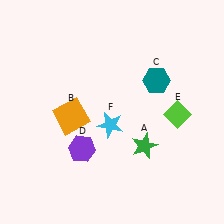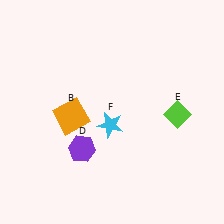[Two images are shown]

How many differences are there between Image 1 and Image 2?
There are 2 differences between the two images.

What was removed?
The green star (A), the teal hexagon (C) were removed in Image 2.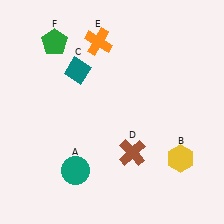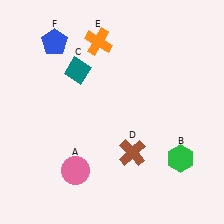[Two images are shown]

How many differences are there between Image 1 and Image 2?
There are 3 differences between the two images.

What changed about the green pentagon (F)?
In Image 1, F is green. In Image 2, it changed to blue.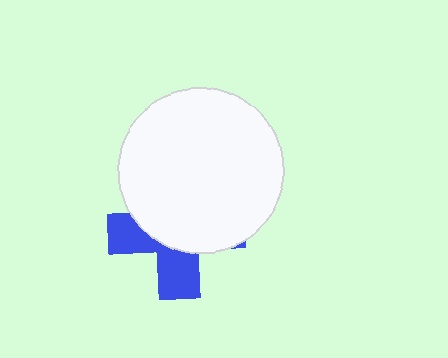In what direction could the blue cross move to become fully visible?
The blue cross could move down. That would shift it out from behind the white circle entirely.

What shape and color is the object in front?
The object in front is a white circle.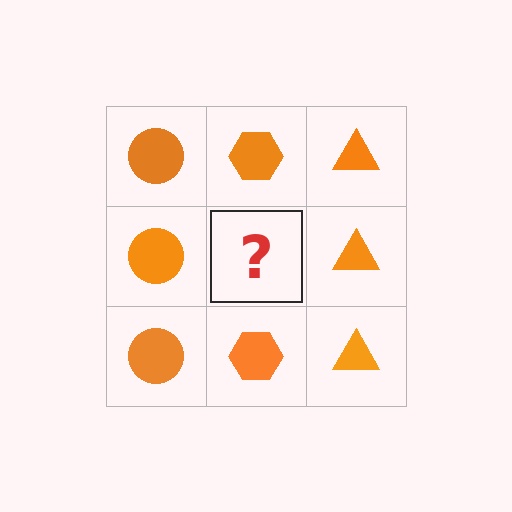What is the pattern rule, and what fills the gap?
The rule is that each column has a consistent shape. The gap should be filled with an orange hexagon.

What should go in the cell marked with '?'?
The missing cell should contain an orange hexagon.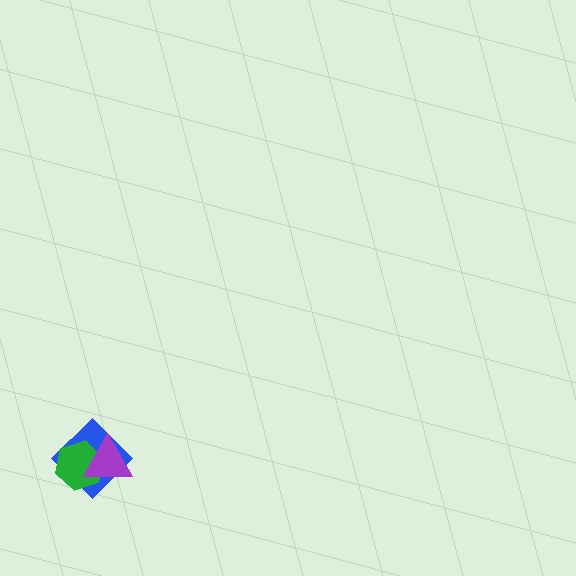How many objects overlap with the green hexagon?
2 objects overlap with the green hexagon.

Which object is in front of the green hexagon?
The purple triangle is in front of the green hexagon.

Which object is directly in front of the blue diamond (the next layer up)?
The green hexagon is directly in front of the blue diamond.